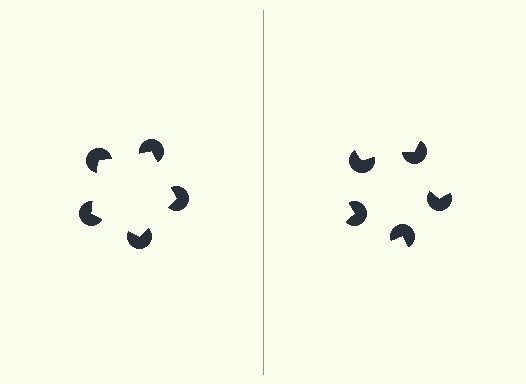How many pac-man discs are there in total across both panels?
10 — 5 on each side.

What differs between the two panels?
The pac-man discs are positioned identically on both sides; only the wedge orientations differ. On the left they align to a pentagon; on the right they are misaligned.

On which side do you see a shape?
An illusory pentagon appears on the left side. On the right side the wedge cuts are rotated, so no coherent shape forms.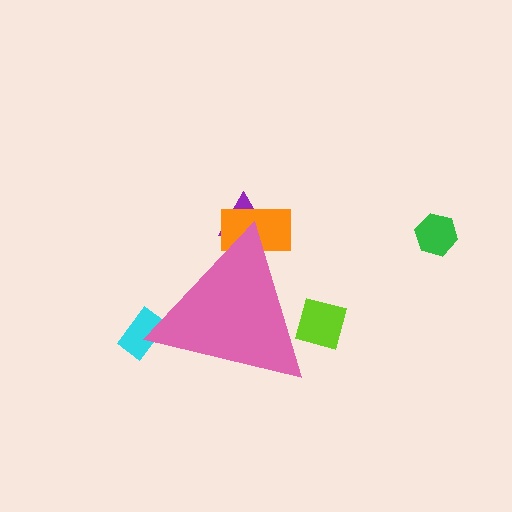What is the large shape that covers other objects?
A pink triangle.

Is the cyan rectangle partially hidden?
Yes, the cyan rectangle is partially hidden behind the pink triangle.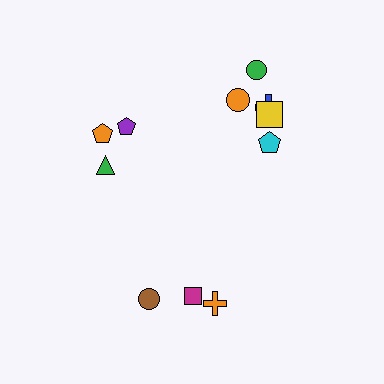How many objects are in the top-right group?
There are 5 objects.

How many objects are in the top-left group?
There are 3 objects.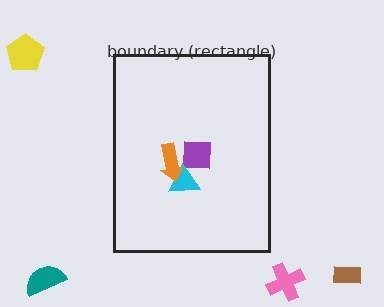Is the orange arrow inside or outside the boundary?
Inside.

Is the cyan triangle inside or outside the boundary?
Inside.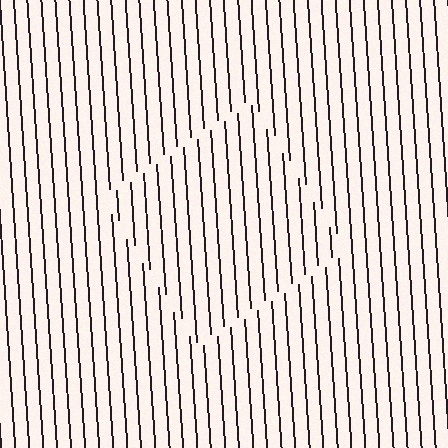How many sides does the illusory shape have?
4 sides — the line-ends trace a square.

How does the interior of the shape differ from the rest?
The interior of the shape contains the same grating, shifted by half a period — the contour is defined by the phase discontinuity where line-ends from the inner and outer gratings abut.